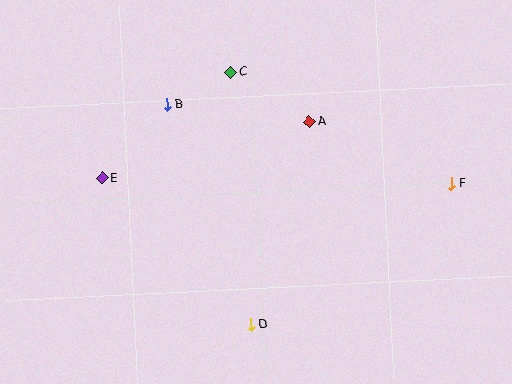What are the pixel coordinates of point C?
Point C is at (231, 72).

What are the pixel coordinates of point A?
Point A is at (310, 122).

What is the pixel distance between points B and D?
The distance between B and D is 236 pixels.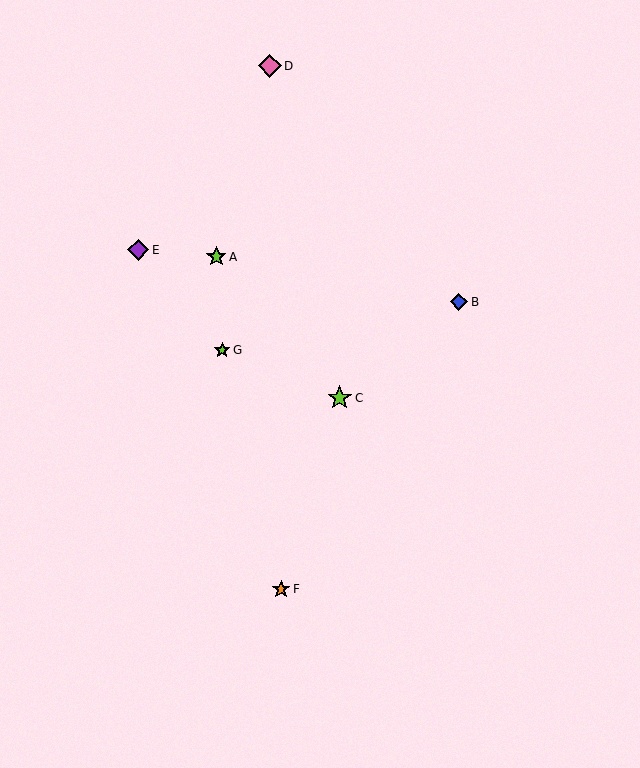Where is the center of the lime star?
The center of the lime star is at (222, 350).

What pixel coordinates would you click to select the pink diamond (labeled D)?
Click at (270, 66) to select the pink diamond D.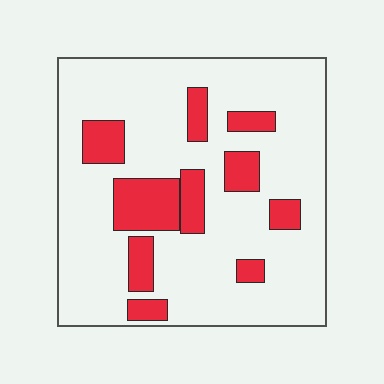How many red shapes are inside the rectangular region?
10.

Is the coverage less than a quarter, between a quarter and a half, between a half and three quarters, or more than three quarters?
Less than a quarter.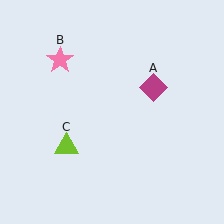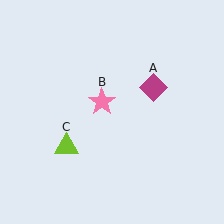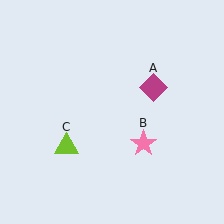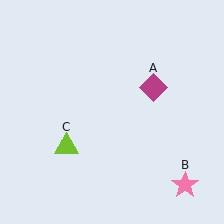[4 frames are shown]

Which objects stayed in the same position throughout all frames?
Magenta diamond (object A) and lime triangle (object C) remained stationary.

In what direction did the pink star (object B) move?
The pink star (object B) moved down and to the right.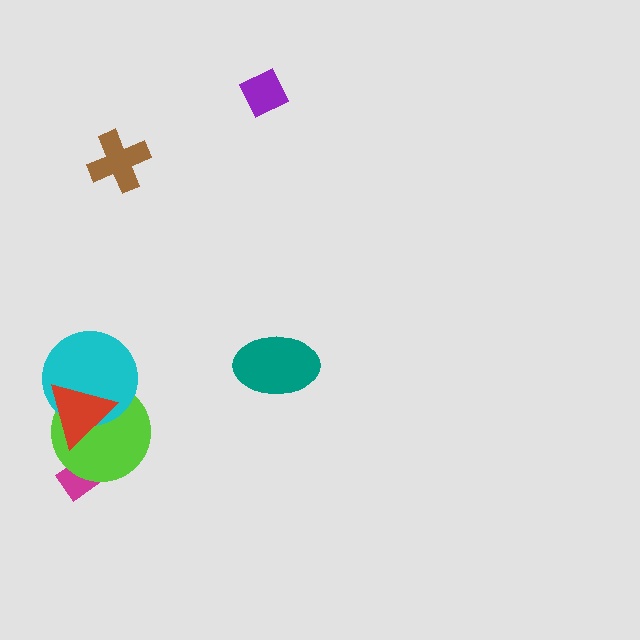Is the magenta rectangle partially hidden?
Yes, it is partially covered by another shape.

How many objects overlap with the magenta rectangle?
1 object overlaps with the magenta rectangle.